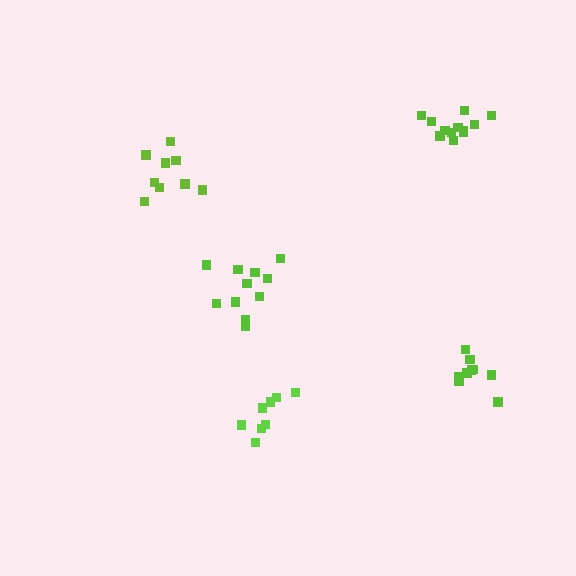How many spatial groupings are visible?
There are 5 spatial groupings.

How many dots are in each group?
Group 1: 11 dots, Group 2: 9 dots, Group 3: 8 dots, Group 4: 12 dots, Group 5: 9 dots (49 total).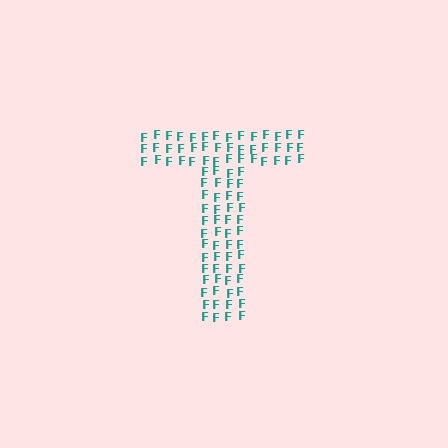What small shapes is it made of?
It is made of small letter F's.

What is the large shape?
The large shape is the letter T.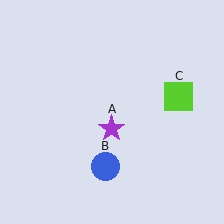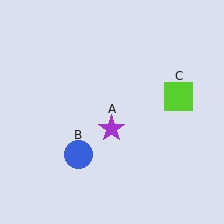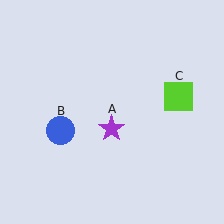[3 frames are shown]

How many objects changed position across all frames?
1 object changed position: blue circle (object B).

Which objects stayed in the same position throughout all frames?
Purple star (object A) and lime square (object C) remained stationary.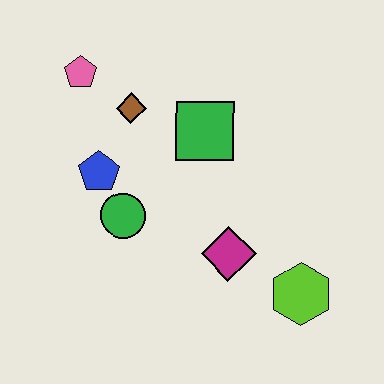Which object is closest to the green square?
The brown diamond is closest to the green square.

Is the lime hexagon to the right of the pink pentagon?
Yes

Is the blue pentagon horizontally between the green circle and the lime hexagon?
No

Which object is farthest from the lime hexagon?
The pink pentagon is farthest from the lime hexagon.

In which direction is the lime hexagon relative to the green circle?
The lime hexagon is to the right of the green circle.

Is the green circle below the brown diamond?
Yes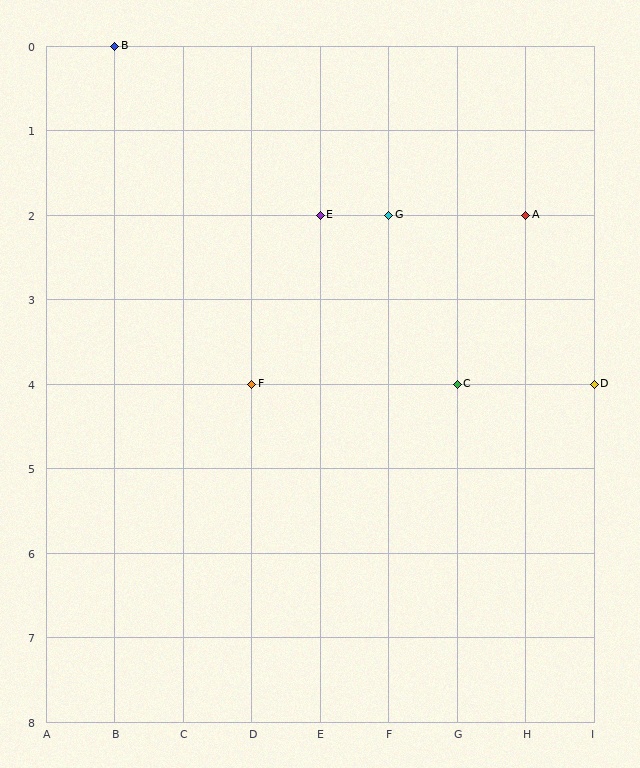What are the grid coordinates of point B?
Point B is at grid coordinates (B, 0).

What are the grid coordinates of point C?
Point C is at grid coordinates (G, 4).